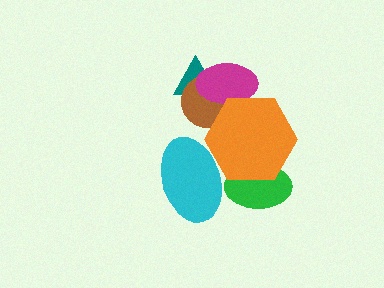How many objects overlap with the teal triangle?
2 objects overlap with the teal triangle.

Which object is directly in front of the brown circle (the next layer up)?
The magenta ellipse is directly in front of the brown circle.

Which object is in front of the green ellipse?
The orange hexagon is in front of the green ellipse.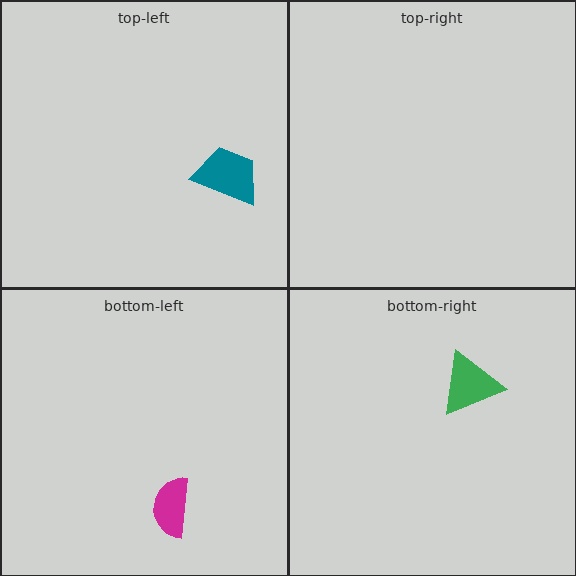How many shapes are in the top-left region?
1.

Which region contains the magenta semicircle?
The bottom-left region.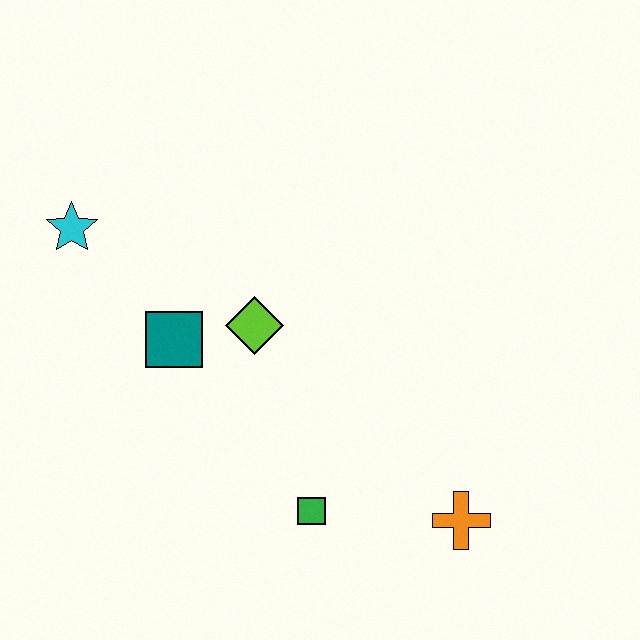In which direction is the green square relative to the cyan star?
The green square is below the cyan star.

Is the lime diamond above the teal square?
Yes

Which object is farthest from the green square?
The cyan star is farthest from the green square.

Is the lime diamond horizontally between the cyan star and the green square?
Yes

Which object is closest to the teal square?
The lime diamond is closest to the teal square.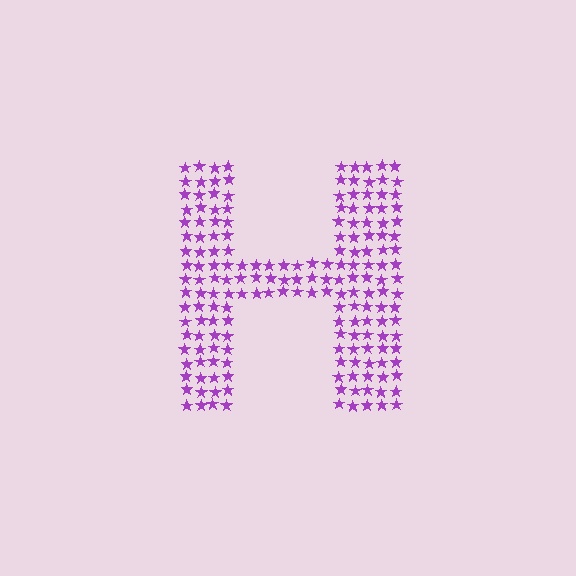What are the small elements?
The small elements are stars.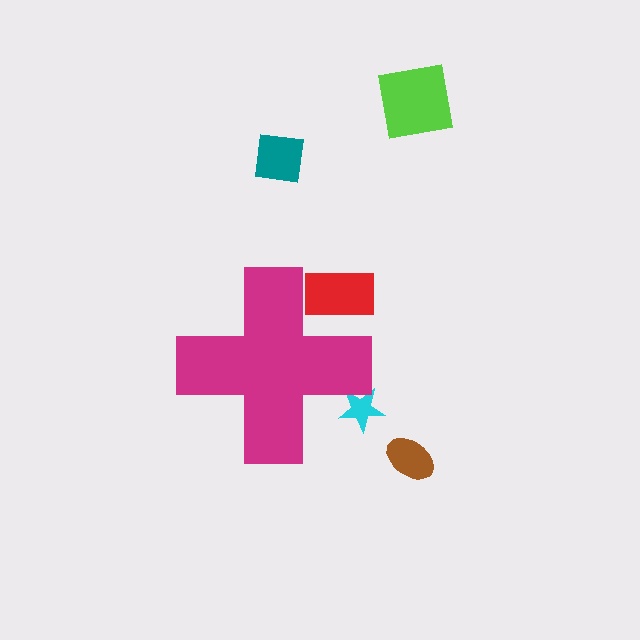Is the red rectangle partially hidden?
Yes, the red rectangle is partially hidden behind the magenta cross.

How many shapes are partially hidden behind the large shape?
2 shapes are partially hidden.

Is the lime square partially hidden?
No, the lime square is fully visible.